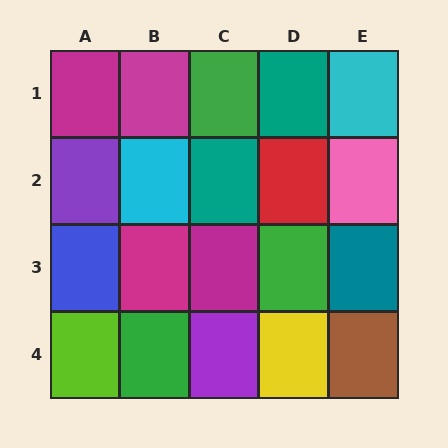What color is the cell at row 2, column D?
Red.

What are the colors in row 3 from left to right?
Blue, magenta, magenta, green, teal.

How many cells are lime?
1 cell is lime.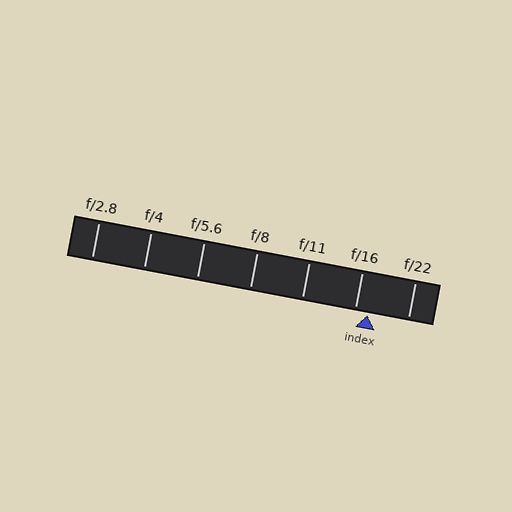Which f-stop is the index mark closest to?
The index mark is closest to f/16.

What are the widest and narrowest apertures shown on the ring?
The widest aperture shown is f/2.8 and the narrowest is f/22.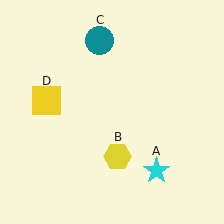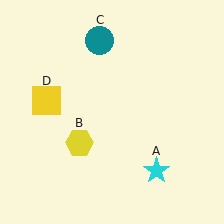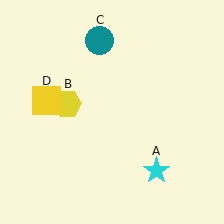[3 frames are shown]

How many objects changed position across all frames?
1 object changed position: yellow hexagon (object B).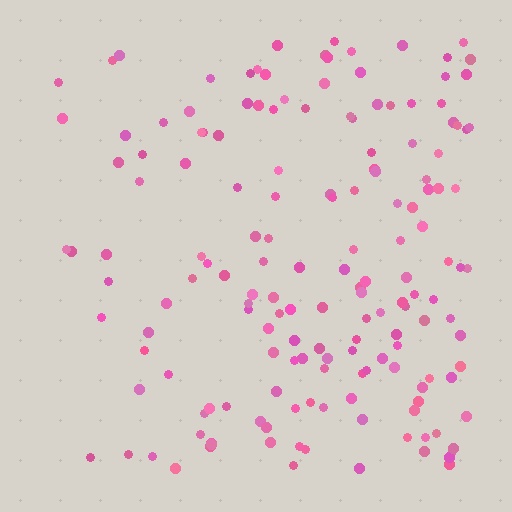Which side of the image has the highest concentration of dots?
The right.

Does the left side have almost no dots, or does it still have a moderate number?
Still a moderate number, just noticeably fewer than the right.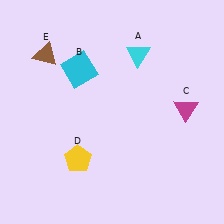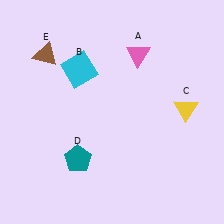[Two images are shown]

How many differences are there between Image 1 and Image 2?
There are 3 differences between the two images.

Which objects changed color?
A changed from cyan to pink. C changed from magenta to yellow. D changed from yellow to teal.